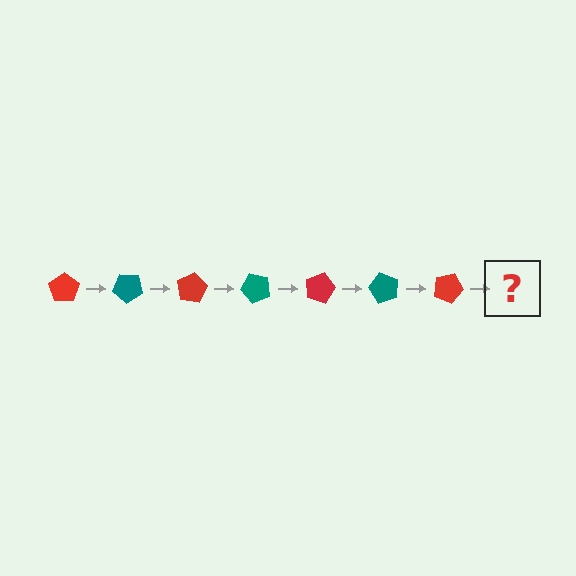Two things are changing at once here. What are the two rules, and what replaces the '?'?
The two rules are that it rotates 40 degrees each step and the color cycles through red and teal. The '?' should be a teal pentagon, rotated 280 degrees from the start.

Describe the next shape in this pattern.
It should be a teal pentagon, rotated 280 degrees from the start.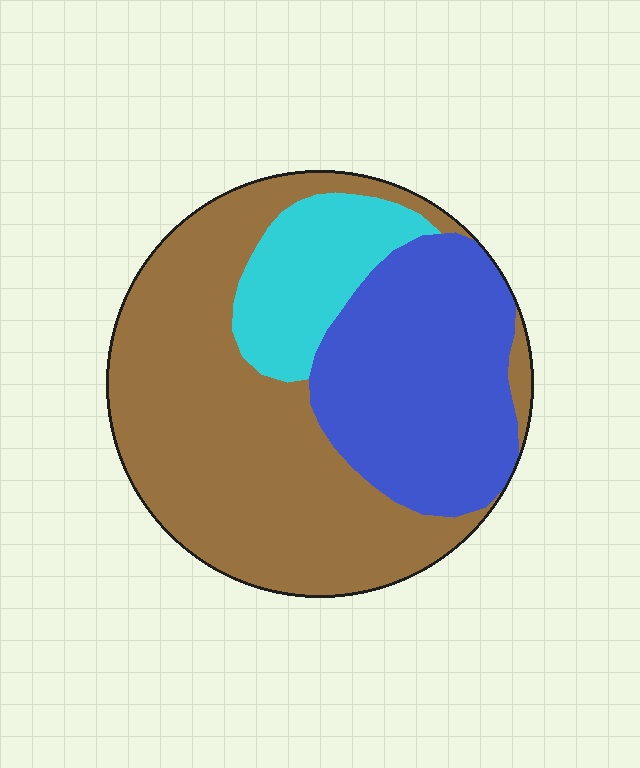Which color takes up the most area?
Brown, at roughly 55%.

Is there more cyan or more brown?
Brown.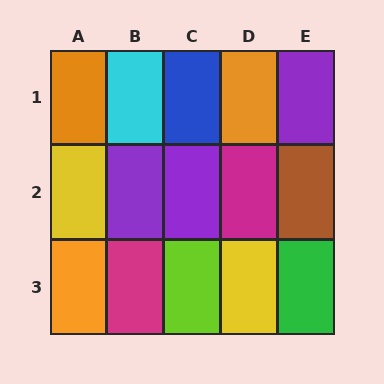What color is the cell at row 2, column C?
Purple.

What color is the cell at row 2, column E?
Brown.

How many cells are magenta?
2 cells are magenta.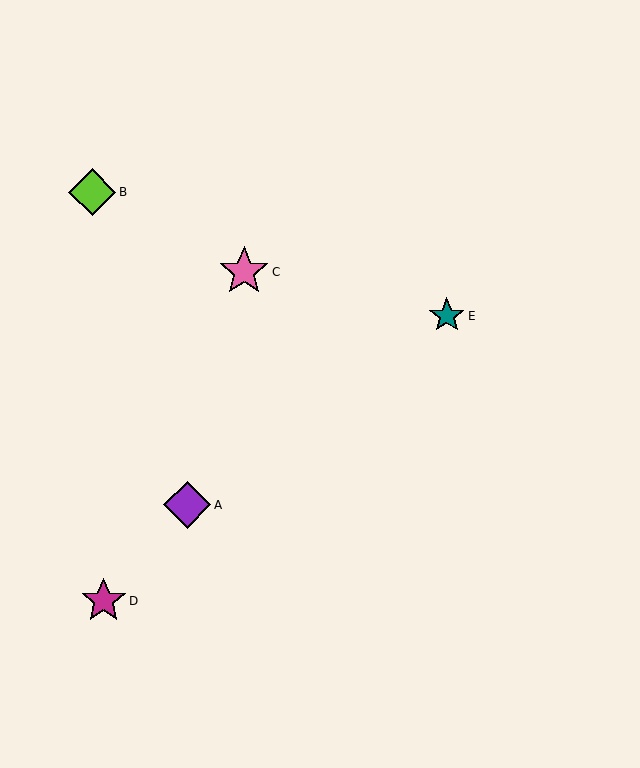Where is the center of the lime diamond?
The center of the lime diamond is at (92, 192).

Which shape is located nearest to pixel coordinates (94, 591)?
The magenta star (labeled D) at (104, 601) is nearest to that location.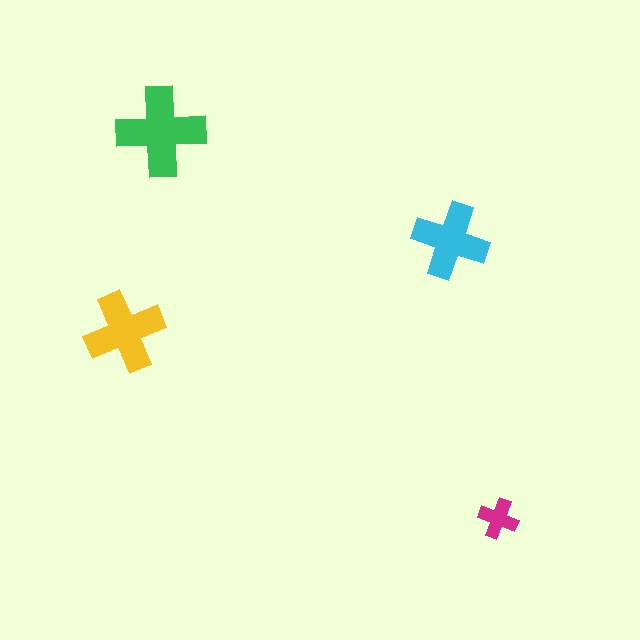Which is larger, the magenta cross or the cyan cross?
The cyan one.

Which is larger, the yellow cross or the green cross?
The green one.